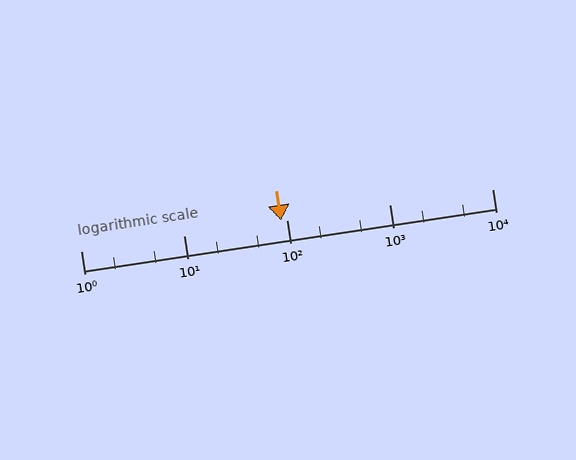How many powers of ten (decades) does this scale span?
The scale spans 4 decades, from 1 to 10000.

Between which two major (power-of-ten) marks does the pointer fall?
The pointer is between 10 and 100.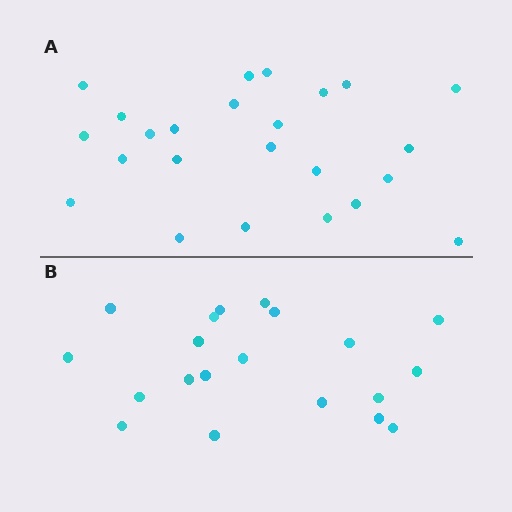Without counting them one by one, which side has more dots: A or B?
Region A (the top region) has more dots.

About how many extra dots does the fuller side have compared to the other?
Region A has about 4 more dots than region B.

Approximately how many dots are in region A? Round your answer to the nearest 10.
About 20 dots. (The exact count is 24, which rounds to 20.)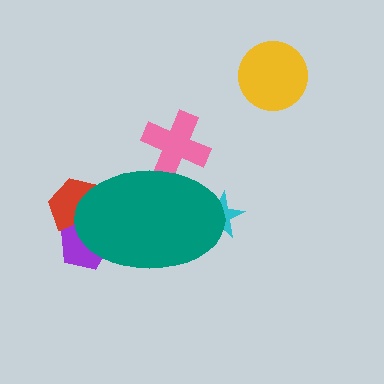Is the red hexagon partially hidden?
Yes, the red hexagon is partially hidden behind the teal ellipse.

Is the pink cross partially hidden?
Yes, the pink cross is partially hidden behind the teal ellipse.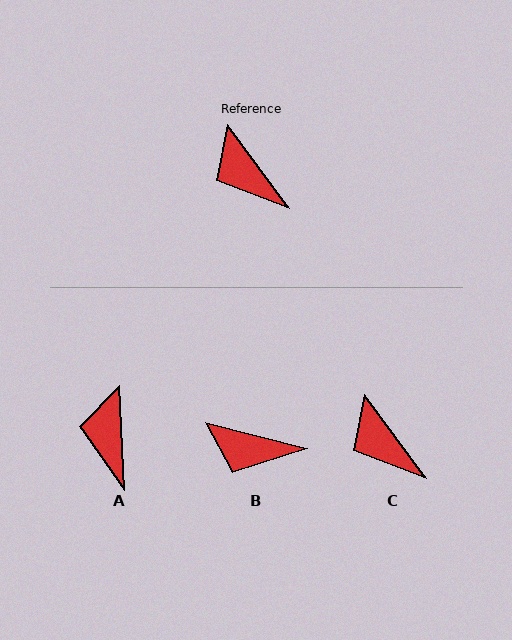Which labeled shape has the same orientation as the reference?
C.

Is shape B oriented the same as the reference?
No, it is off by about 39 degrees.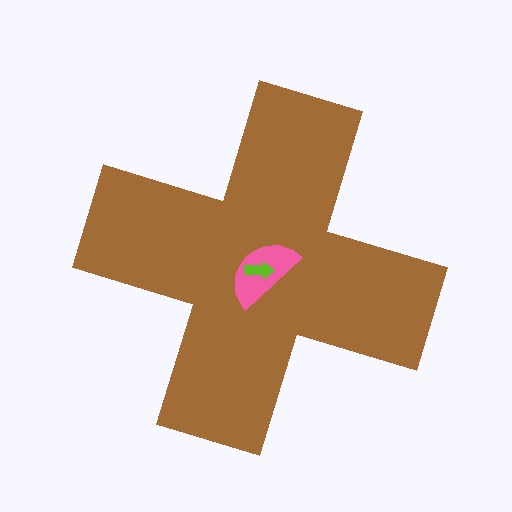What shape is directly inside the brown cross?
The pink semicircle.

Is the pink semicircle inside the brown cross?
Yes.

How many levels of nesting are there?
3.